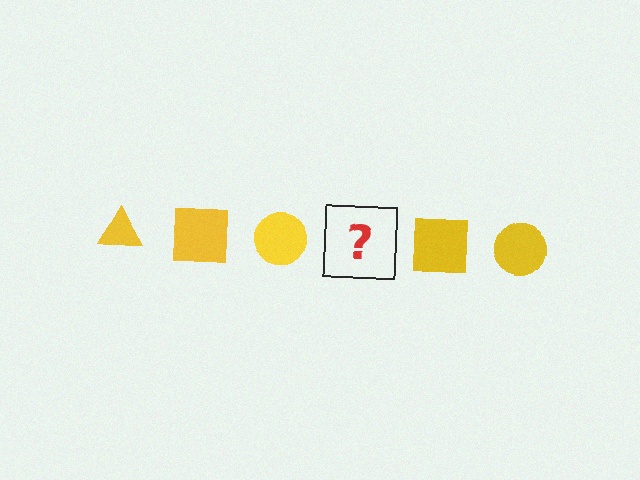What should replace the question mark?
The question mark should be replaced with a yellow triangle.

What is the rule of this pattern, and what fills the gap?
The rule is that the pattern cycles through triangle, square, circle shapes in yellow. The gap should be filled with a yellow triangle.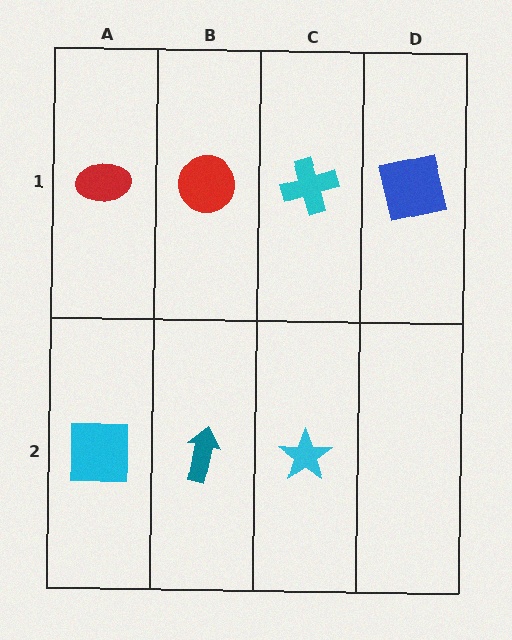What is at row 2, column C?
A cyan star.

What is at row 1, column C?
A cyan cross.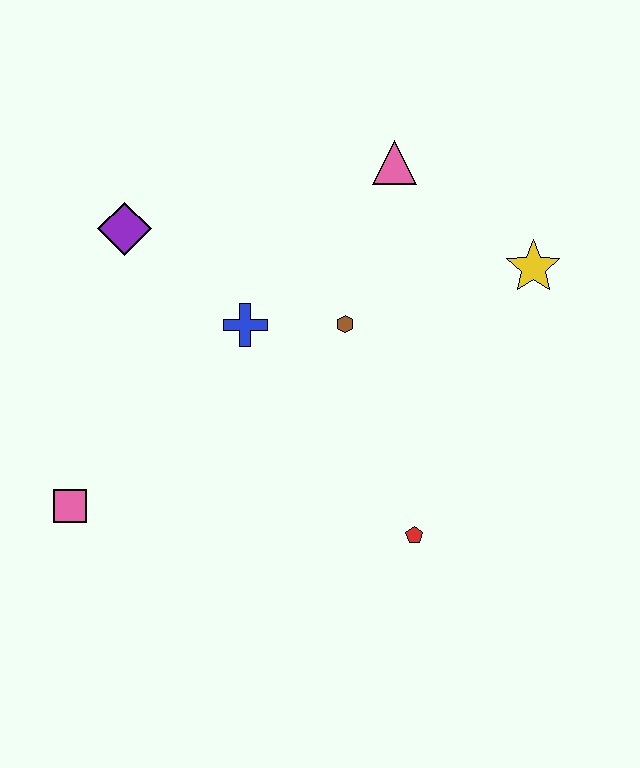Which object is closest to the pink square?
The blue cross is closest to the pink square.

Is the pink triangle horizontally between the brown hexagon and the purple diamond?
No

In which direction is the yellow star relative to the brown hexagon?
The yellow star is to the right of the brown hexagon.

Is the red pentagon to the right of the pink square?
Yes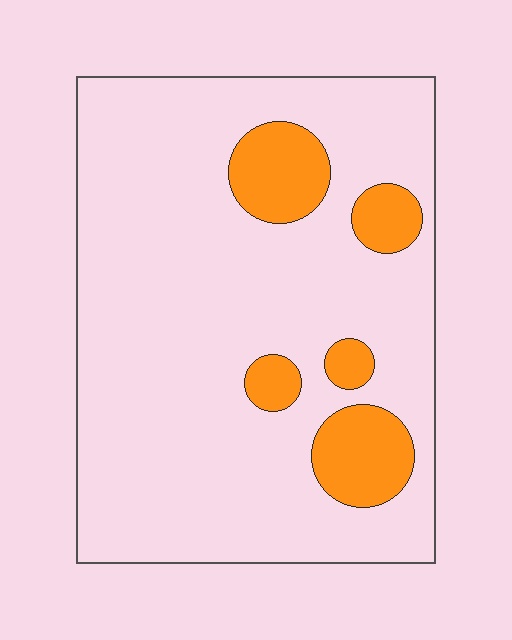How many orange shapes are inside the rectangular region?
5.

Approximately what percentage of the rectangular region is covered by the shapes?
Approximately 15%.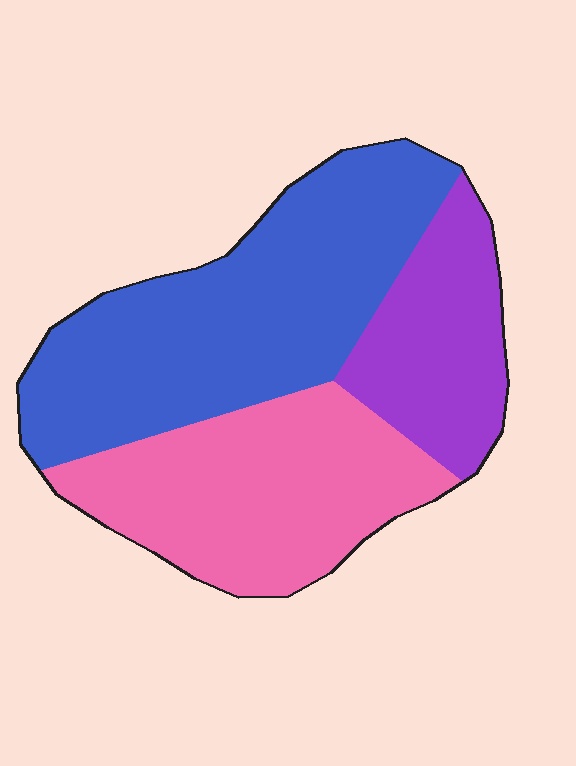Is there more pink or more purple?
Pink.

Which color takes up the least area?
Purple, at roughly 20%.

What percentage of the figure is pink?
Pink covers 34% of the figure.